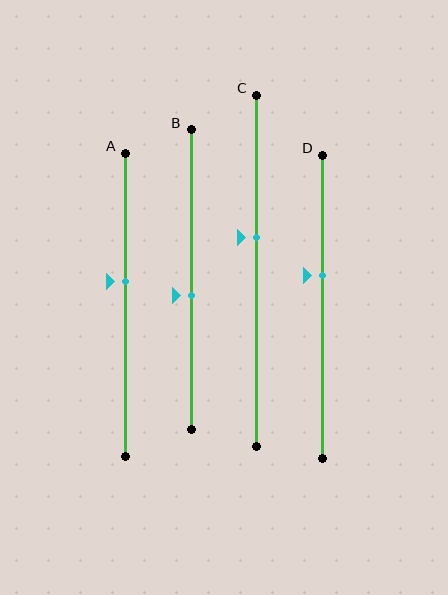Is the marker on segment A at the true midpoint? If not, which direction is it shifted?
No, the marker on segment A is shifted upward by about 8% of the segment length.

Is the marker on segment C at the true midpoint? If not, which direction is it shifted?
No, the marker on segment C is shifted upward by about 10% of the segment length.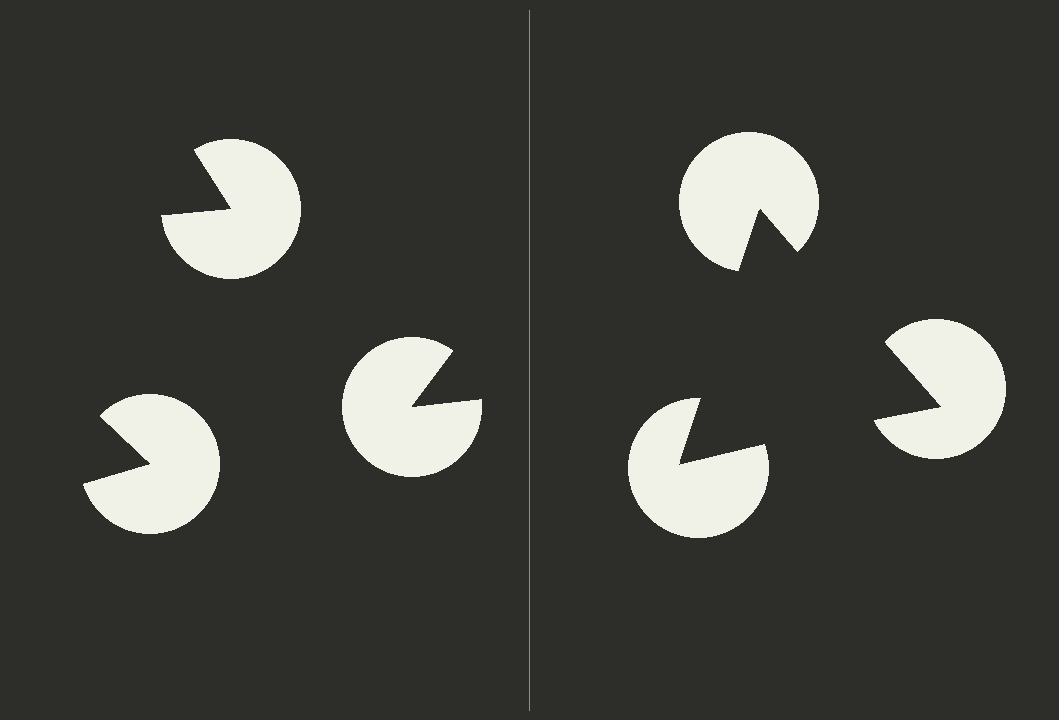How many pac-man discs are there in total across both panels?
6 — 3 on each side.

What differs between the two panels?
The pac-man discs are positioned identically on both sides; only the wedge orientations differ. On the right they align to a triangle; on the left they are misaligned.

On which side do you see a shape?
An illusory triangle appears on the right side. On the left side the wedge cuts are rotated, so no coherent shape forms.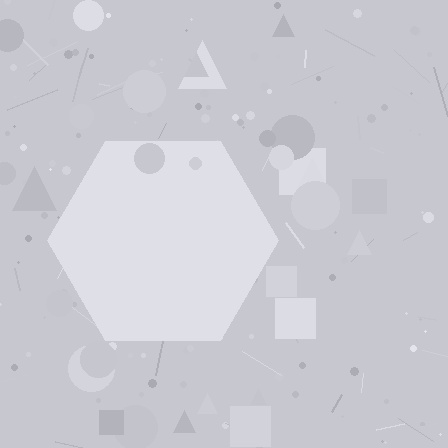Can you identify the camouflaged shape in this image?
The camouflaged shape is a hexagon.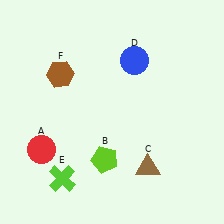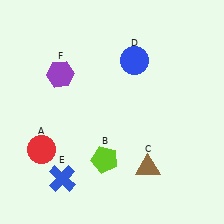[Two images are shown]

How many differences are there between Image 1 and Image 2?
There are 2 differences between the two images.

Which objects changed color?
E changed from lime to blue. F changed from brown to purple.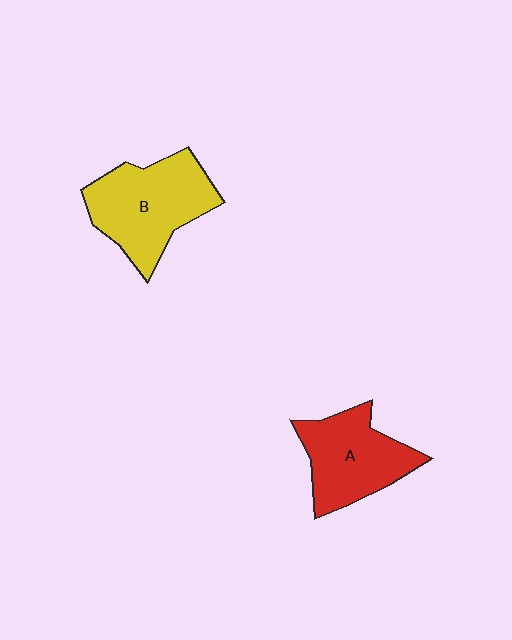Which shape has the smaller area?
Shape A (red).